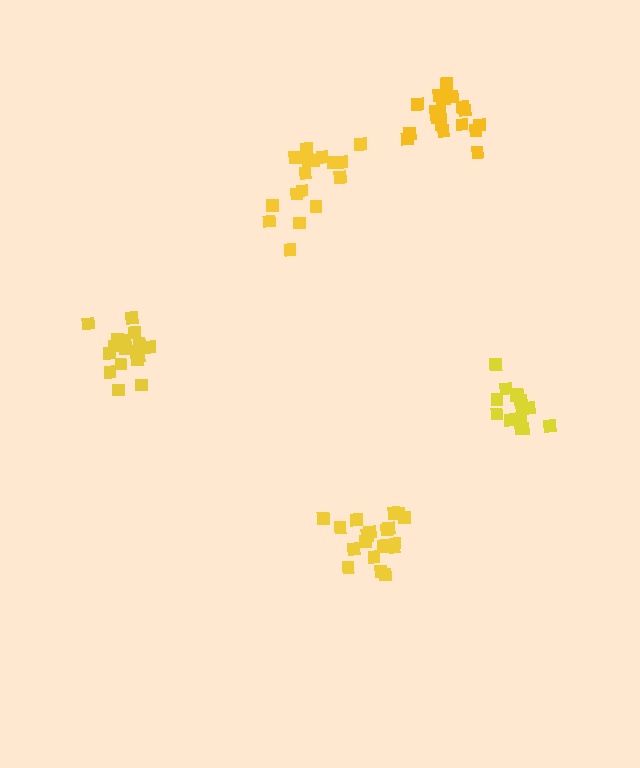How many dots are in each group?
Group 1: 20 dots, Group 2: 20 dots, Group 3: 14 dots, Group 4: 17 dots, Group 5: 17 dots (88 total).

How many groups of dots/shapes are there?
There are 5 groups.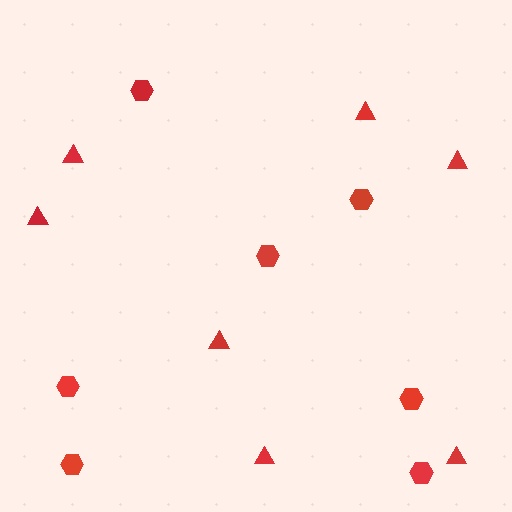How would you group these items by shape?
There are 2 groups: one group of hexagons (7) and one group of triangles (7).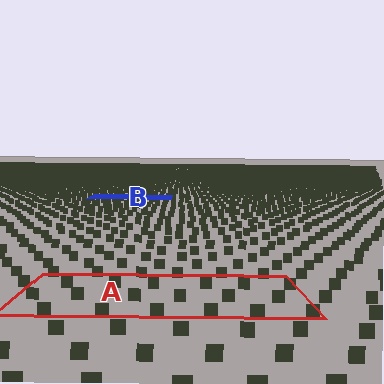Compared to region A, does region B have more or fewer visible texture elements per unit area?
Region B has more texture elements per unit area — they are packed more densely because it is farther away.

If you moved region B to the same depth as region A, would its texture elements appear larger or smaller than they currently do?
They would appear larger. At a closer depth, the same texture elements are projected at a bigger on-screen size.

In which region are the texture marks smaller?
The texture marks are smaller in region B, because it is farther away.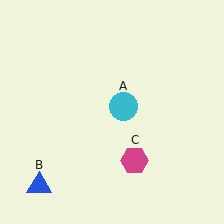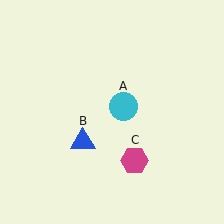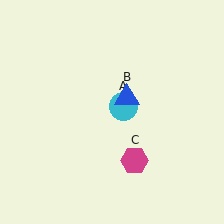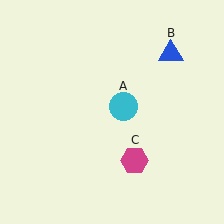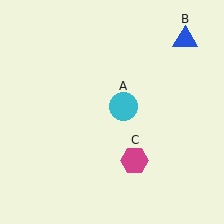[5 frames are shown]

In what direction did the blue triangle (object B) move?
The blue triangle (object B) moved up and to the right.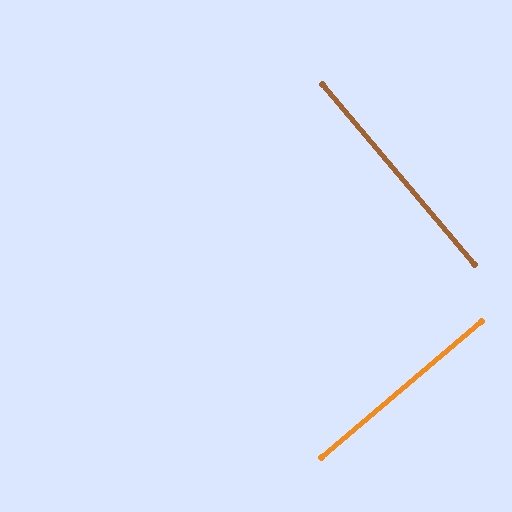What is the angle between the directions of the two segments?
Approximately 90 degrees.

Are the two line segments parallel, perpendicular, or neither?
Perpendicular — they meet at approximately 90°.